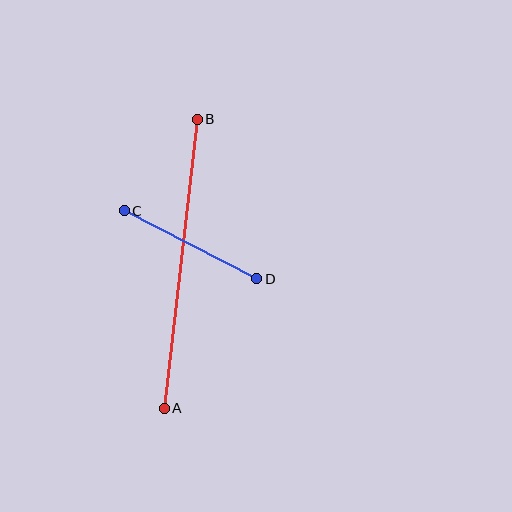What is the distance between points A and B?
The distance is approximately 291 pixels.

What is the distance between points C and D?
The distance is approximately 149 pixels.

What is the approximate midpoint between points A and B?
The midpoint is at approximately (181, 264) pixels.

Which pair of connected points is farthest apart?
Points A and B are farthest apart.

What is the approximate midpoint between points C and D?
The midpoint is at approximately (190, 245) pixels.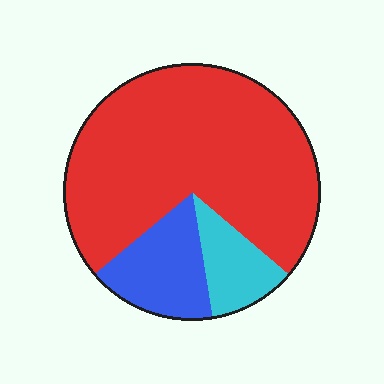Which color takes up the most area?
Red, at roughly 70%.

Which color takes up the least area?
Cyan, at roughly 10%.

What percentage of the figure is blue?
Blue takes up less than a sixth of the figure.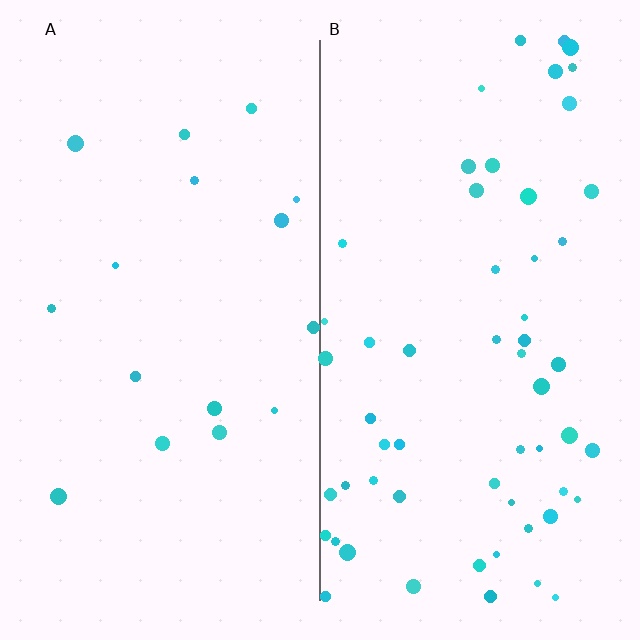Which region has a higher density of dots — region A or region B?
B (the right).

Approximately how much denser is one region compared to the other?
Approximately 3.5× — region B over region A.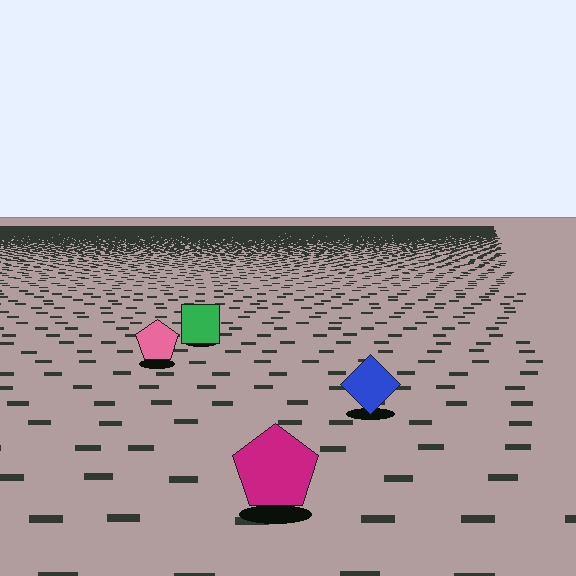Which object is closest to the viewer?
The magenta pentagon is closest. The texture marks near it are larger and more spread out.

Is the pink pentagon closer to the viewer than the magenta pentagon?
No. The magenta pentagon is closer — you can tell from the texture gradient: the ground texture is coarser near it.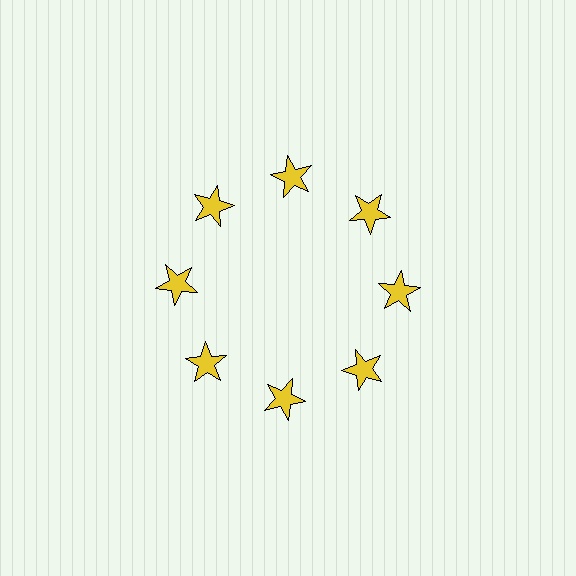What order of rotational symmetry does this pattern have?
This pattern has 8-fold rotational symmetry.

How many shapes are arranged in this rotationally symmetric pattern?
There are 8 shapes, arranged in 8 groups of 1.